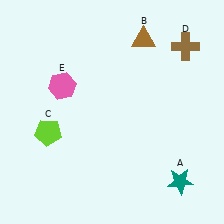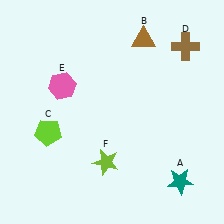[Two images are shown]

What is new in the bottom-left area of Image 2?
A lime star (F) was added in the bottom-left area of Image 2.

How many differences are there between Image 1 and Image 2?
There is 1 difference between the two images.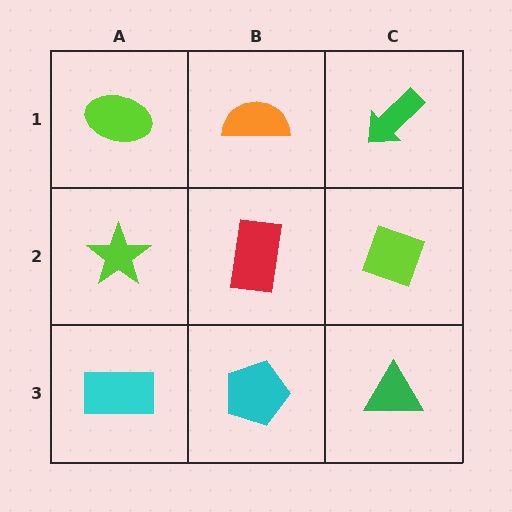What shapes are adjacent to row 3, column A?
A lime star (row 2, column A), a cyan pentagon (row 3, column B).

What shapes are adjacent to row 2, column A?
A lime ellipse (row 1, column A), a cyan rectangle (row 3, column A), a red rectangle (row 2, column B).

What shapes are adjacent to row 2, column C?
A green arrow (row 1, column C), a green triangle (row 3, column C), a red rectangle (row 2, column B).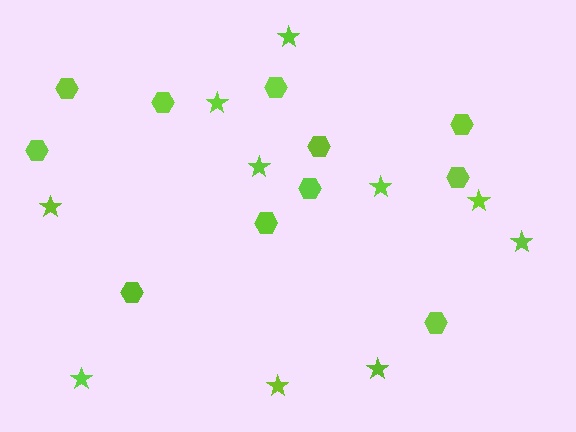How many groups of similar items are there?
There are 2 groups: one group of hexagons (11) and one group of stars (10).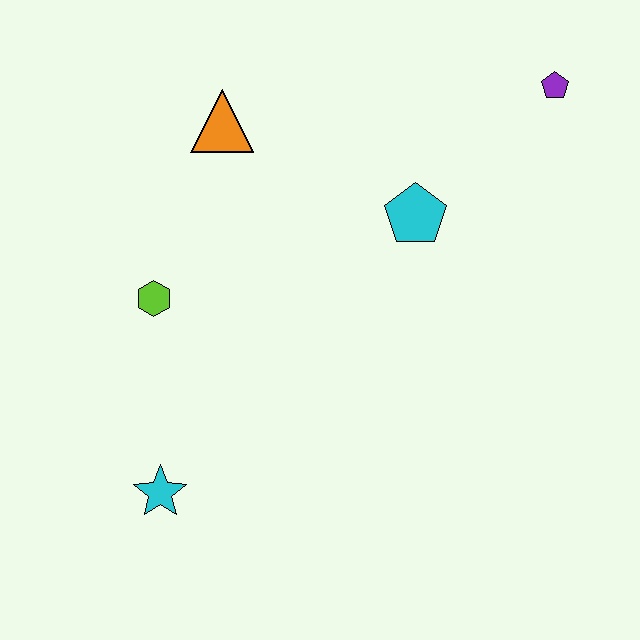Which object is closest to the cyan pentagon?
The purple pentagon is closest to the cyan pentagon.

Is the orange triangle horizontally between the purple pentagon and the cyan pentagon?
No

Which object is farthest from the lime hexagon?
The purple pentagon is farthest from the lime hexagon.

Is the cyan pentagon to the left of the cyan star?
No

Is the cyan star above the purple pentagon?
No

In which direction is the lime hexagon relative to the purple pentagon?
The lime hexagon is to the left of the purple pentagon.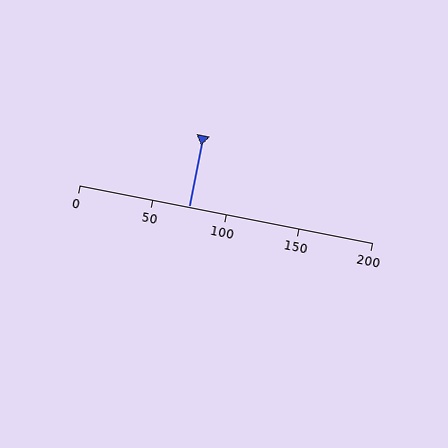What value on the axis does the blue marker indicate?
The marker indicates approximately 75.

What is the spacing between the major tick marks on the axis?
The major ticks are spaced 50 apart.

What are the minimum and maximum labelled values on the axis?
The axis runs from 0 to 200.